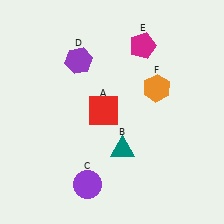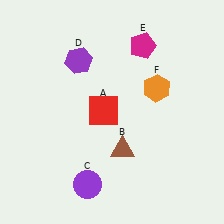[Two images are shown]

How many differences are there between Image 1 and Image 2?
There is 1 difference between the two images.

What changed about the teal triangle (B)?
In Image 1, B is teal. In Image 2, it changed to brown.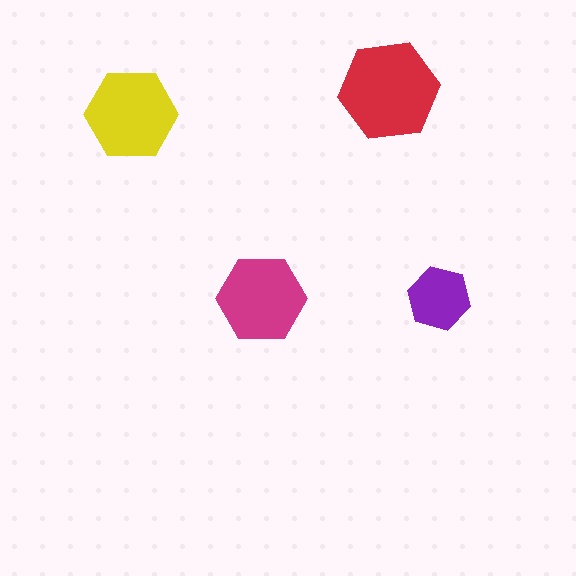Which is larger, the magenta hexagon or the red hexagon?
The red one.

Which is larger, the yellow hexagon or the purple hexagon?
The yellow one.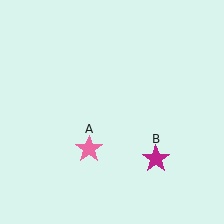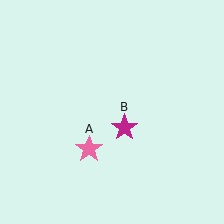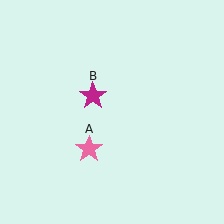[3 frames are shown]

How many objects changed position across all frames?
1 object changed position: magenta star (object B).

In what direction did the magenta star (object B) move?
The magenta star (object B) moved up and to the left.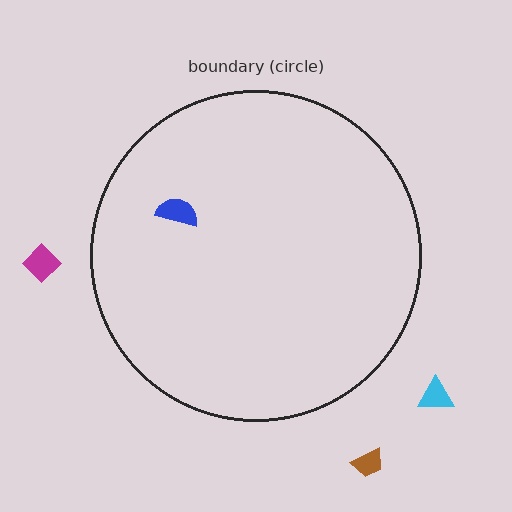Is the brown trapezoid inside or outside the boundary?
Outside.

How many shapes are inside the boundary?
1 inside, 3 outside.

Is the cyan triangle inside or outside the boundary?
Outside.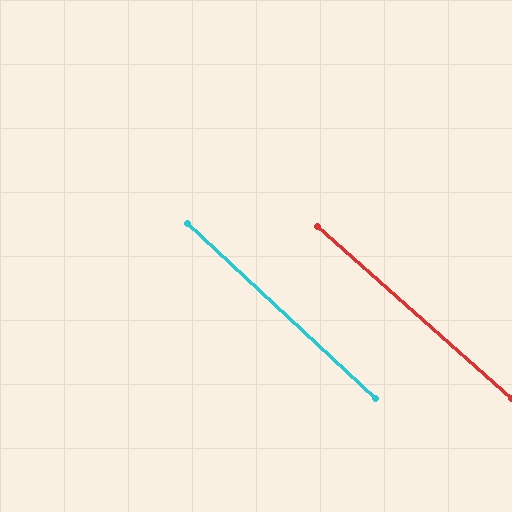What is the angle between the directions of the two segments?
Approximately 1 degree.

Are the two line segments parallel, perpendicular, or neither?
Parallel — their directions differ by only 1.5°.